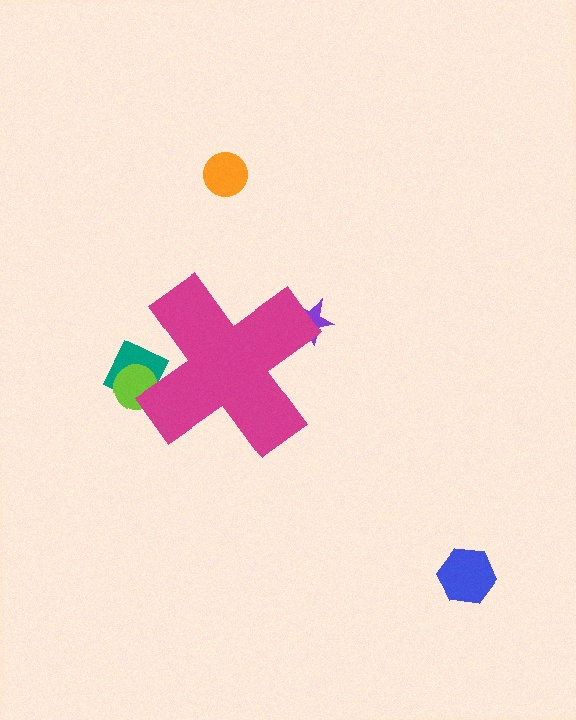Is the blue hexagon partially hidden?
No, the blue hexagon is fully visible.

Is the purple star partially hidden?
Yes, the purple star is partially hidden behind the magenta cross.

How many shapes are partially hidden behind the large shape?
3 shapes are partially hidden.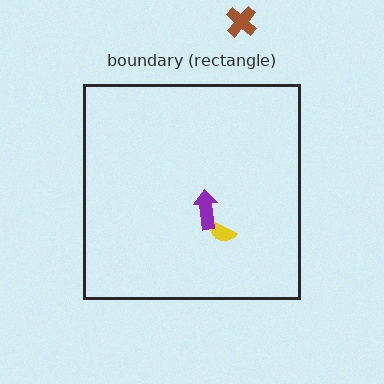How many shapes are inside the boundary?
2 inside, 1 outside.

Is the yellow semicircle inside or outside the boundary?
Inside.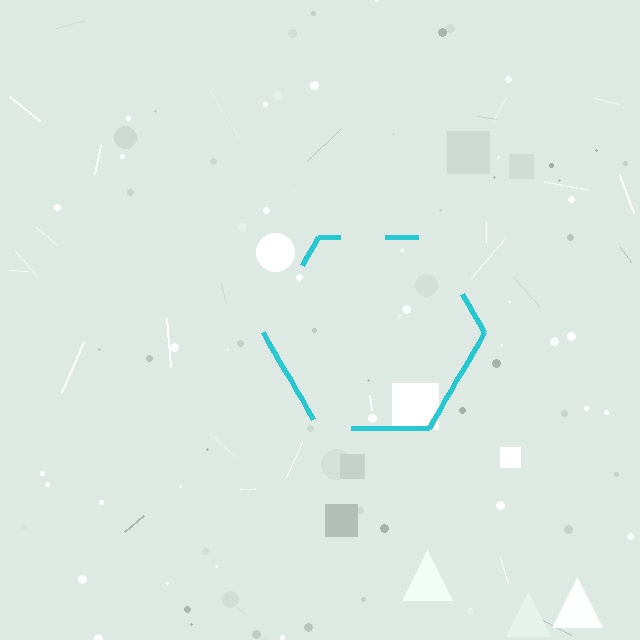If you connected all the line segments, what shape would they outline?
They would outline a hexagon.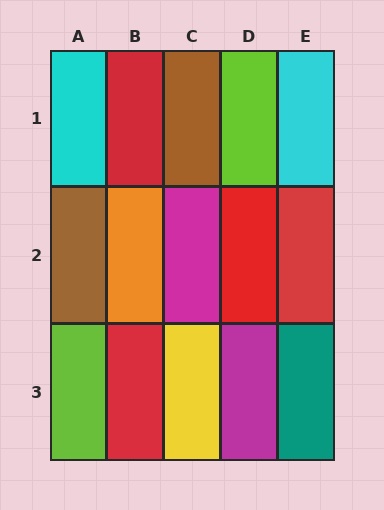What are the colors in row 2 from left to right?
Brown, orange, magenta, red, red.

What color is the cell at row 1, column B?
Red.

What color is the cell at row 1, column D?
Lime.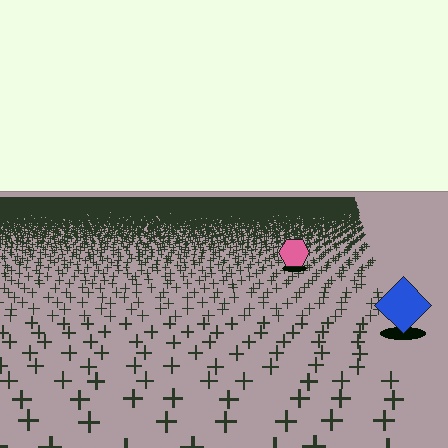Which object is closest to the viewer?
The blue diamond is closest. The texture marks near it are larger and more spread out.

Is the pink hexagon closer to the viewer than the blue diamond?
No. The blue diamond is closer — you can tell from the texture gradient: the ground texture is coarser near it.